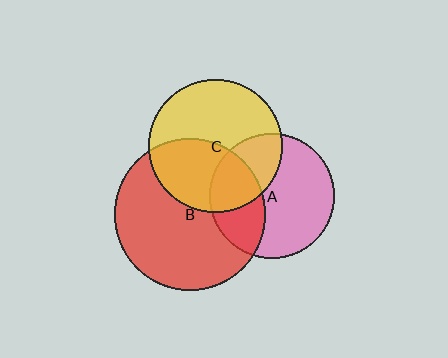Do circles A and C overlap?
Yes.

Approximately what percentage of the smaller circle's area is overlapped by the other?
Approximately 30%.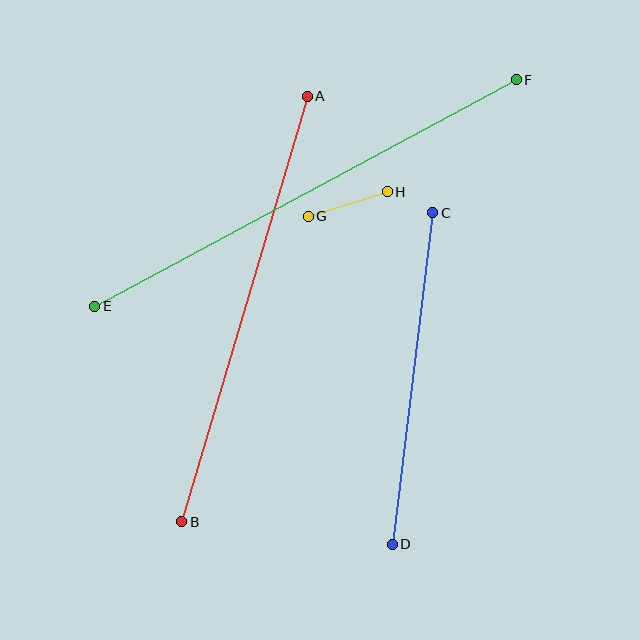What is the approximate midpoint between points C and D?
The midpoint is at approximately (412, 378) pixels.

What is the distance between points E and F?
The distance is approximately 478 pixels.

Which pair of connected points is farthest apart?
Points E and F are farthest apart.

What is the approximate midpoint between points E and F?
The midpoint is at approximately (306, 193) pixels.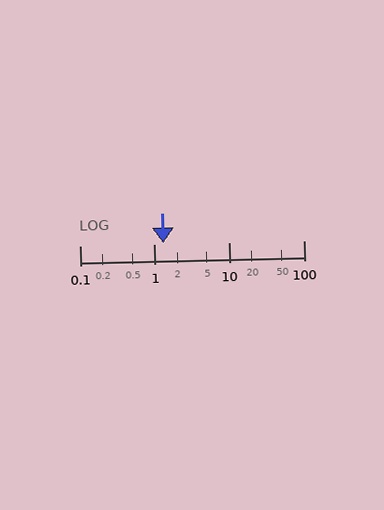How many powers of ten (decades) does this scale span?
The scale spans 3 decades, from 0.1 to 100.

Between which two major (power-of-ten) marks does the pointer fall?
The pointer is between 1 and 10.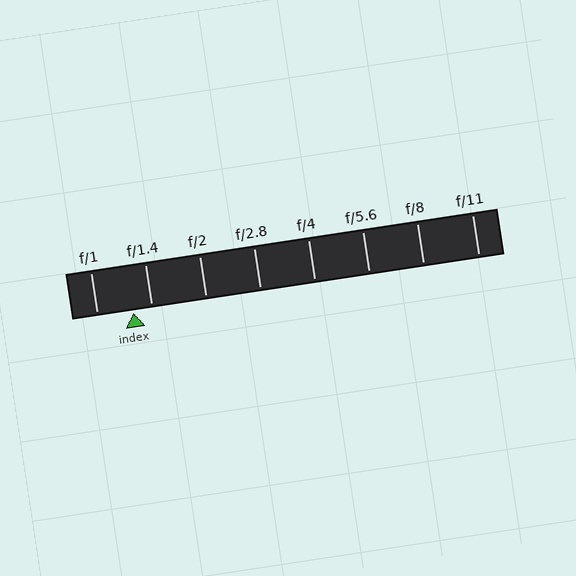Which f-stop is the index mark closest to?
The index mark is closest to f/1.4.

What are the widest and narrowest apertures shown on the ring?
The widest aperture shown is f/1 and the narrowest is f/11.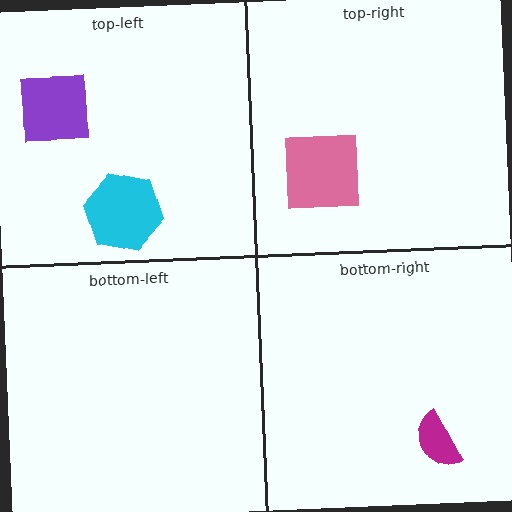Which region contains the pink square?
The top-right region.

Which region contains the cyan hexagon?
The top-left region.